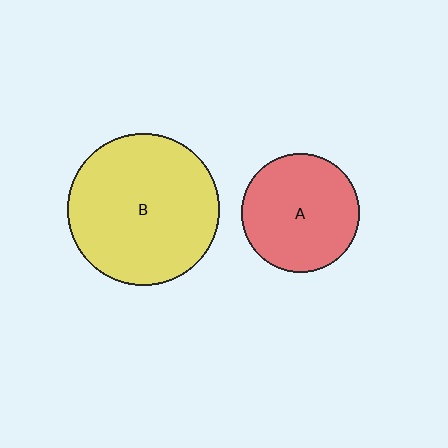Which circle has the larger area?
Circle B (yellow).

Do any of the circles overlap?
No, none of the circles overlap.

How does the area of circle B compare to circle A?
Approximately 1.6 times.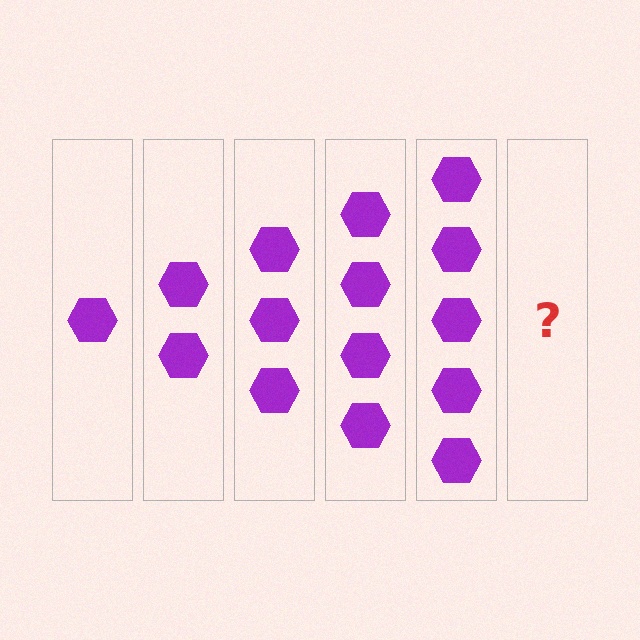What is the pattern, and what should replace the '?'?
The pattern is that each step adds one more hexagon. The '?' should be 6 hexagons.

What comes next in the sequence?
The next element should be 6 hexagons.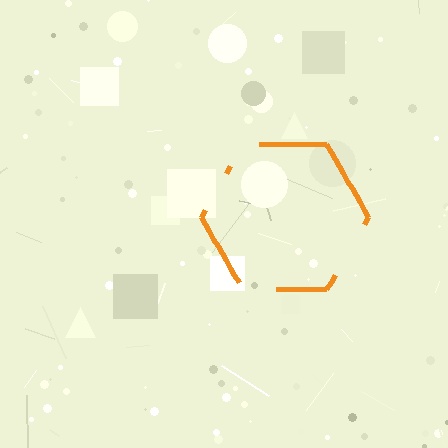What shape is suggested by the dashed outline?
The dashed outline suggests a hexagon.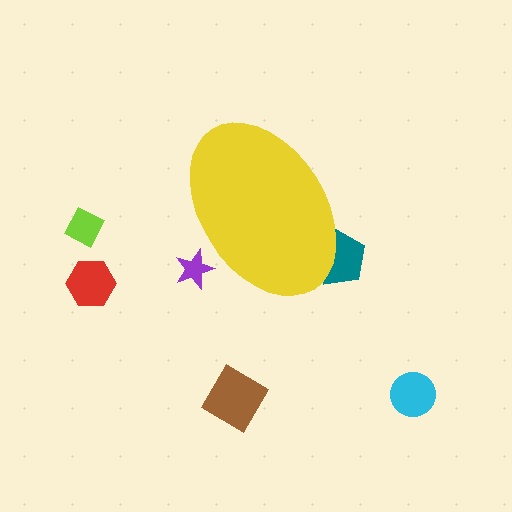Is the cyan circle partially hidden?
No, the cyan circle is fully visible.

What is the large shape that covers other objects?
A yellow ellipse.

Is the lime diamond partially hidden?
No, the lime diamond is fully visible.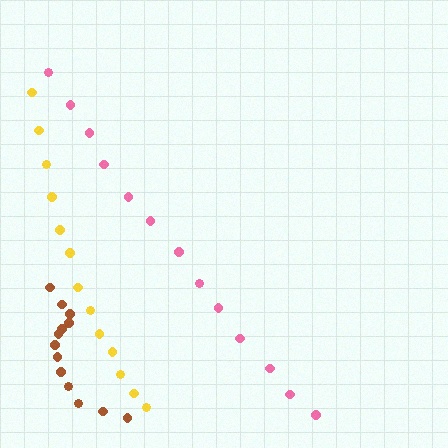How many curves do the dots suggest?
There are 3 distinct paths.